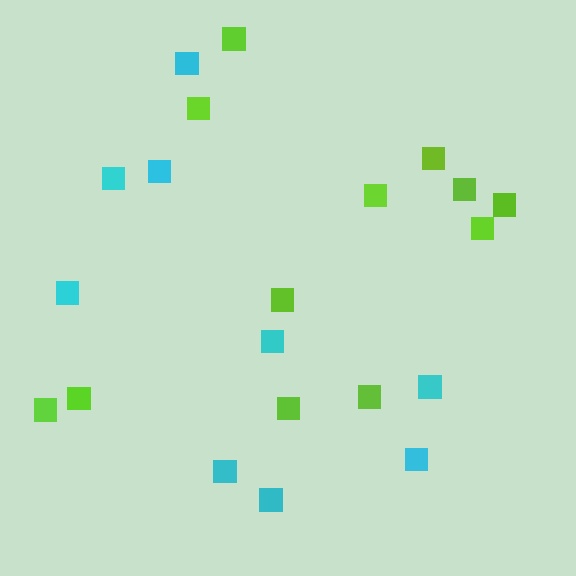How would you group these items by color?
There are 2 groups: one group of lime squares (12) and one group of cyan squares (9).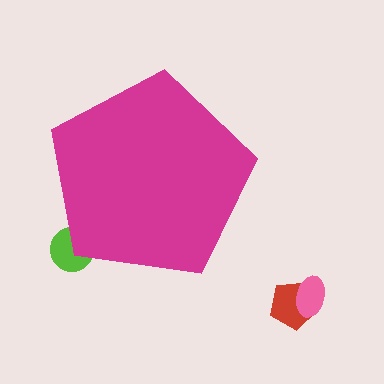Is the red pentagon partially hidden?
No, the red pentagon is fully visible.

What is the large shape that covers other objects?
A magenta pentagon.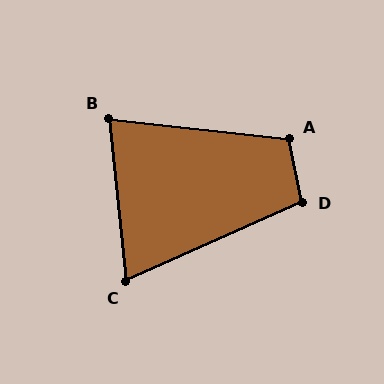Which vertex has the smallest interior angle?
C, at approximately 72 degrees.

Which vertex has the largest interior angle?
A, at approximately 108 degrees.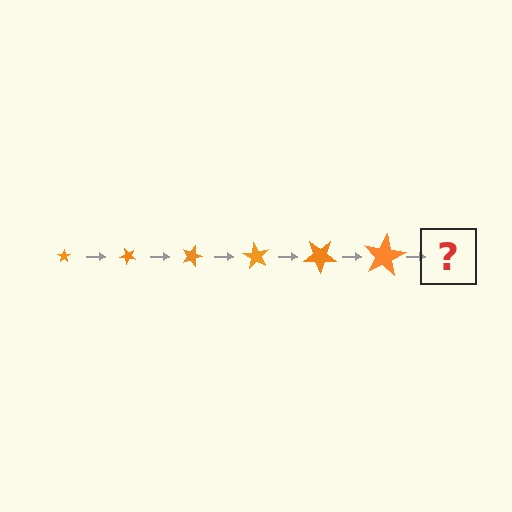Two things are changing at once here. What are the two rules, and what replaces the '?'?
The two rules are that the star grows larger each step and it rotates 45 degrees each step. The '?' should be a star, larger than the previous one and rotated 270 degrees from the start.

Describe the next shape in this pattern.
It should be a star, larger than the previous one and rotated 270 degrees from the start.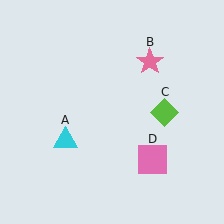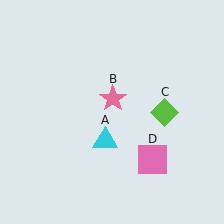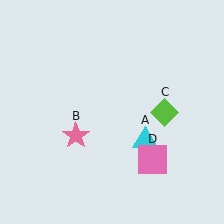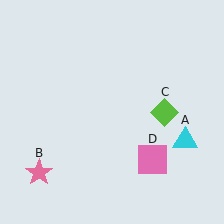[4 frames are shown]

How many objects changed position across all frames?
2 objects changed position: cyan triangle (object A), pink star (object B).